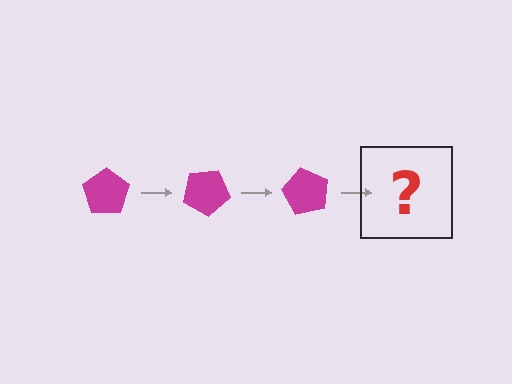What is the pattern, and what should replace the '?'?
The pattern is that the pentagon rotates 30 degrees each step. The '?' should be a magenta pentagon rotated 90 degrees.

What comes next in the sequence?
The next element should be a magenta pentagon rotated 90 degrees.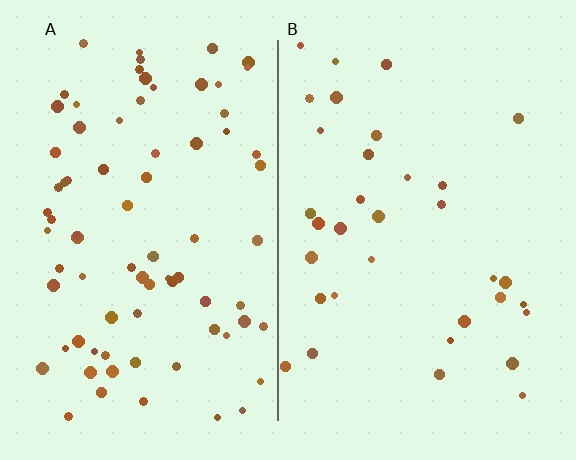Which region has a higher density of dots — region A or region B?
A (the left).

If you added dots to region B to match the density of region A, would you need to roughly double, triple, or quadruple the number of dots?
Approximately double.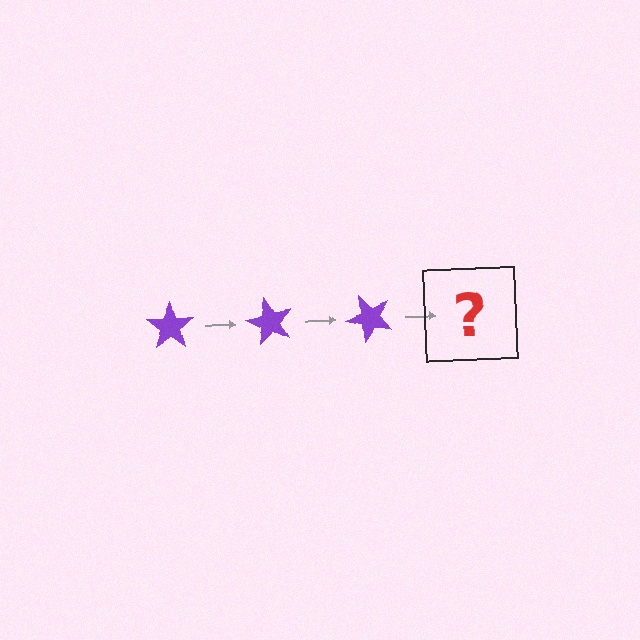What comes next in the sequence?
The next element should be a purple star rotated 180 degrees.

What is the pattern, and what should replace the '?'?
The pattern is that the star rotates 60 degrees each step. The '?' should be a purple star rotated 180 degrees.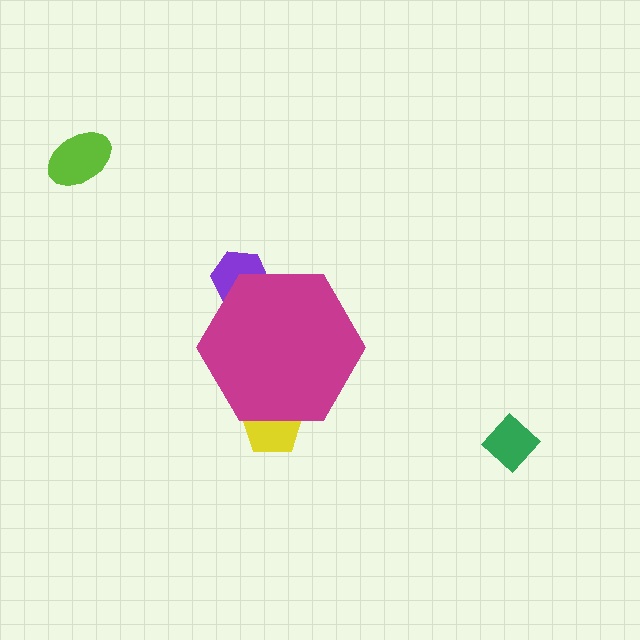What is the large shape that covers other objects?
A magenta hexagon.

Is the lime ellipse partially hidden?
No, the lime ellipse is fully visible.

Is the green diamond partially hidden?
No, the green diamond is fully visible.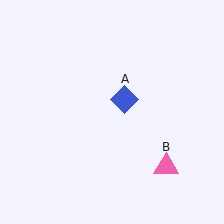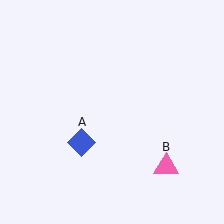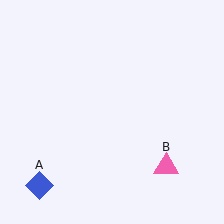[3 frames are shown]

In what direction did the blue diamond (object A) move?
The blue diamond (object A) moved down and to the left.